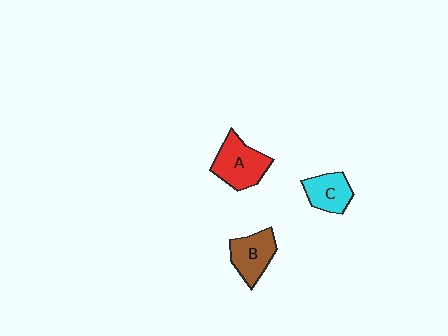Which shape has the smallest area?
Shape C (cyan).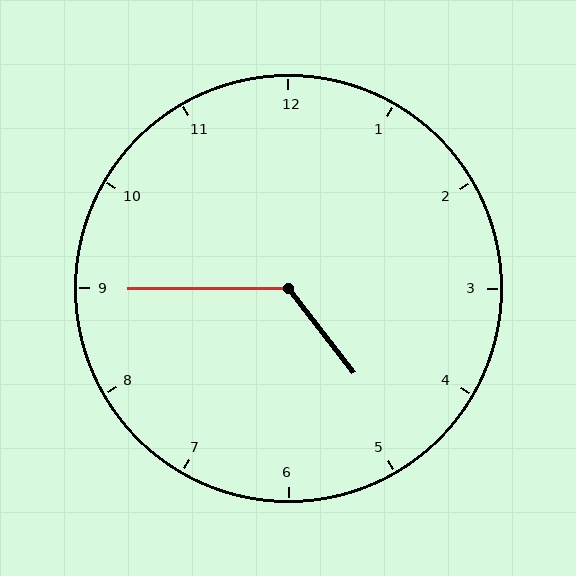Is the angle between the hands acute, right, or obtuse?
It is obtuse.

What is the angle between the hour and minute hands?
Approximately 128 degrees.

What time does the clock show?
4:45.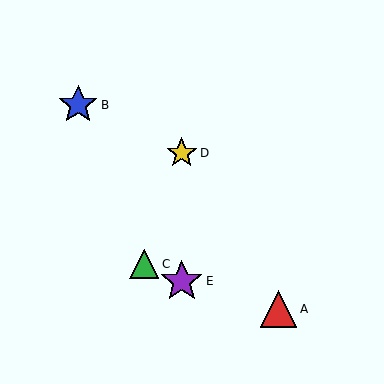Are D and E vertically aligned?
Yes, both are at x≈182.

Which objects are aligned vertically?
Objects D, E are aligned vertically.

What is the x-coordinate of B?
Object B is at x≈78.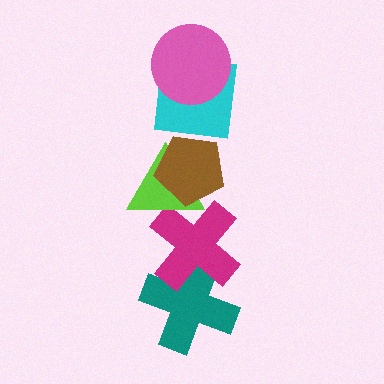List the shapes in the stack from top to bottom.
From top to bottom: the pink circle, the cyan square, the brown pentagon, the lime triangle, the magenta cross, the teal cross.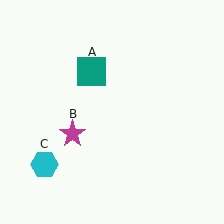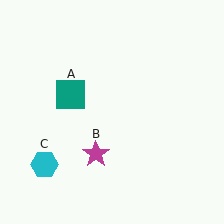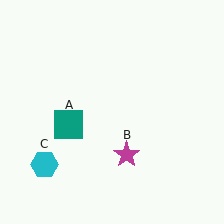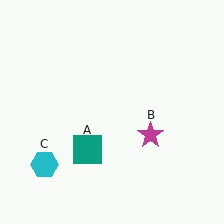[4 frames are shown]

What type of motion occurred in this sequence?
The teal square (object A), magenta star (object B) rotated counterclockwise around the center of the scene.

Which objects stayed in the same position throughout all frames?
Cyan hexagon (object C) remained stationary.